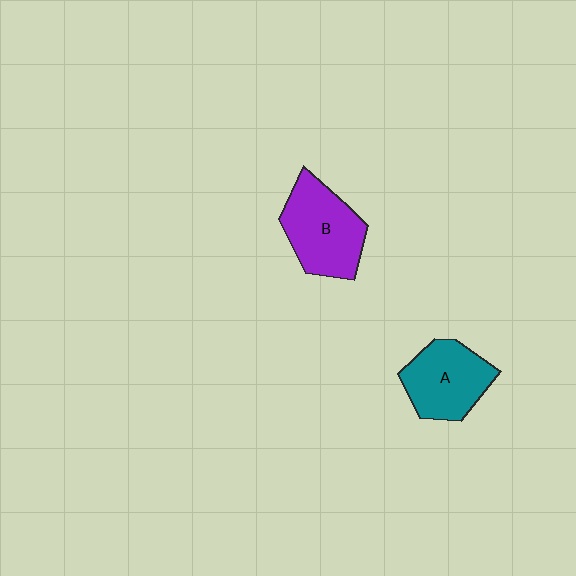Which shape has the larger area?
Shape B (purple).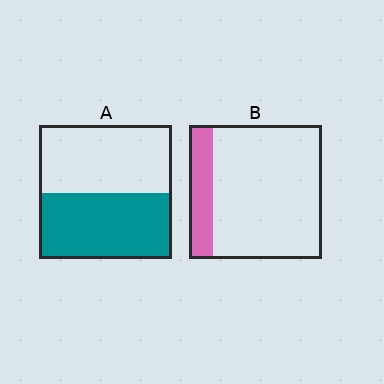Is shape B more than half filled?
No.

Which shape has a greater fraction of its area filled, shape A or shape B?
Shape A.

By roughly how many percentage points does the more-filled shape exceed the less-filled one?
By roughly 30 percentage points (A over B).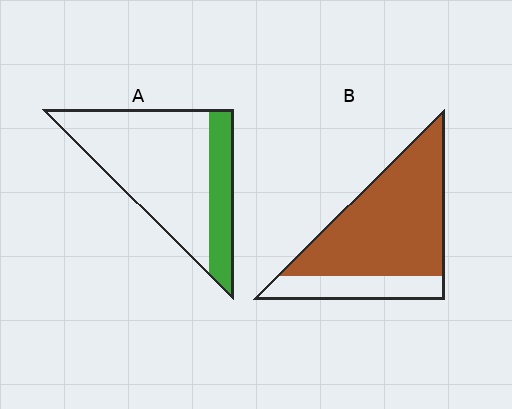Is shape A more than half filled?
No.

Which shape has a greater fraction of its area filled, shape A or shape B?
Shape B.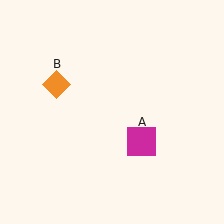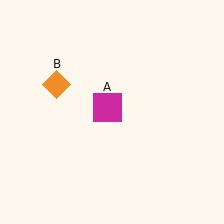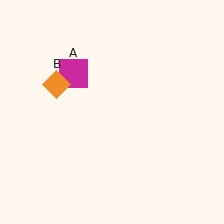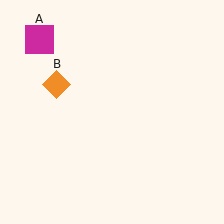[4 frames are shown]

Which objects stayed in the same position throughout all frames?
Orange diamond (object B) remained stationary.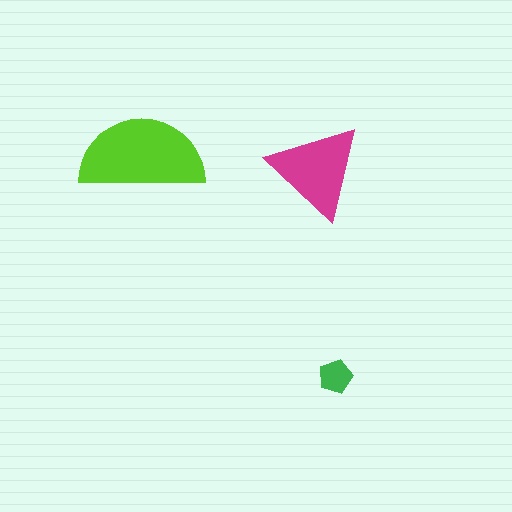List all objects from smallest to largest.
The green pentagon, the magenta triangle, the lime semicircle.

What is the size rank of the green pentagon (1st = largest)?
3rd.